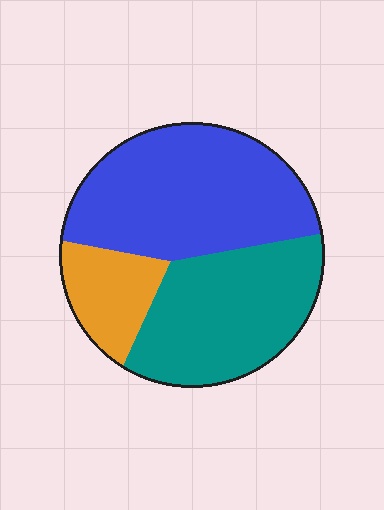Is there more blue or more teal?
Blue.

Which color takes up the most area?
Blue, at roughly 45%.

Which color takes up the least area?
Orange, at roughly 15%.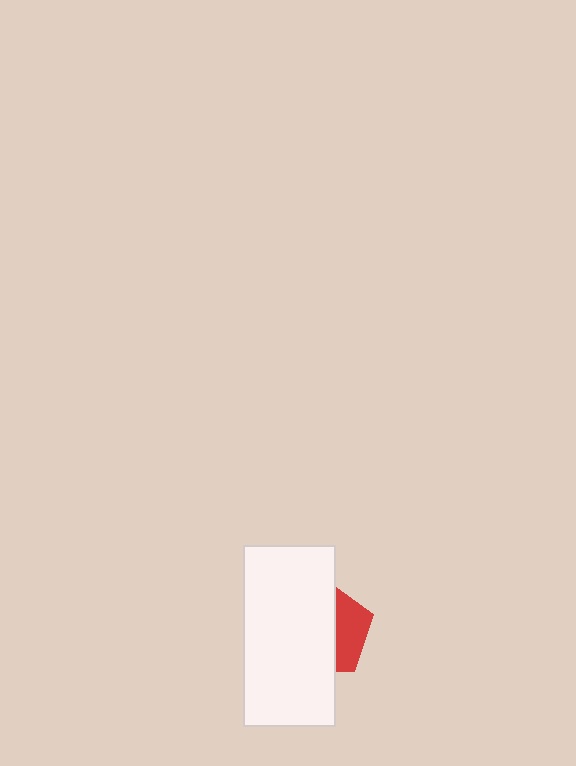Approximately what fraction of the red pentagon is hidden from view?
Roughly 65% of the red pentagon is hidden behind the white rectangle.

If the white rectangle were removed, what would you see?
You would see the complete red pentagon.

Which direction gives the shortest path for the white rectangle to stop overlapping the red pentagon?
Moving left gives the shortest separation.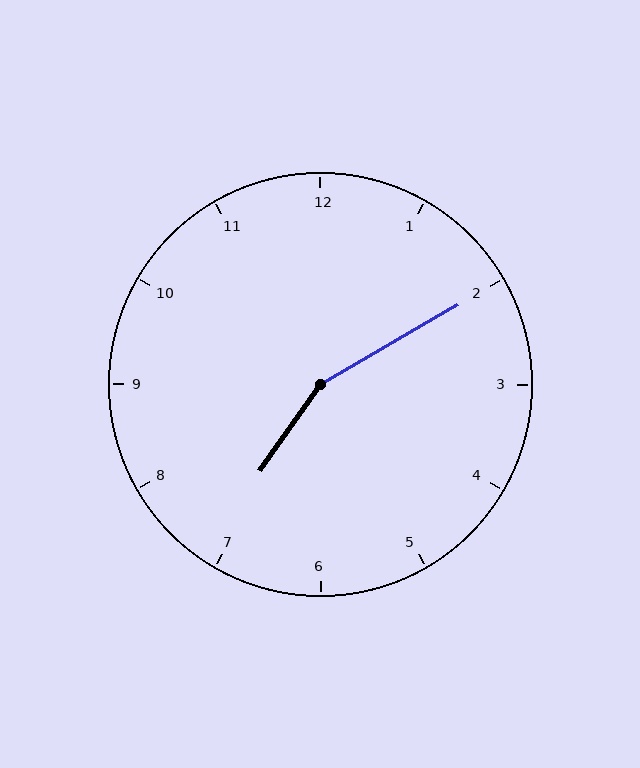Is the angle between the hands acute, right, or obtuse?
It is obtuse.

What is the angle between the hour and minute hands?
Approximately 155 degrees.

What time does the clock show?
7:10.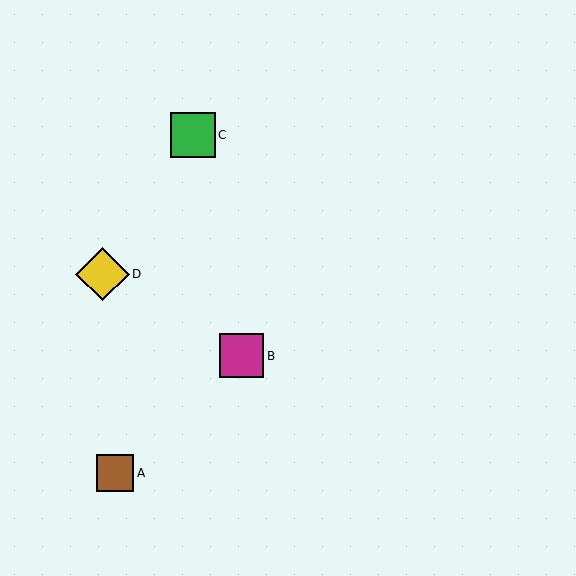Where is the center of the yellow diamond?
The center of the yellow diamond is at (102, 274).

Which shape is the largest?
The yellow diamond (labeled D) is the largest.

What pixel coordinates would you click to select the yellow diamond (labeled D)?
Click at (102, 274) to select the yellow diamond D.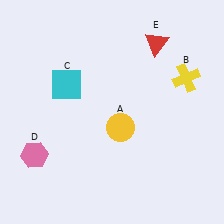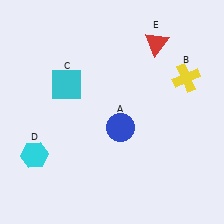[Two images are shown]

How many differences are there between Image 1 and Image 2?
There are 2 differences between the two images.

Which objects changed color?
A changed from yellow to blue. D changed from pink to cyan.